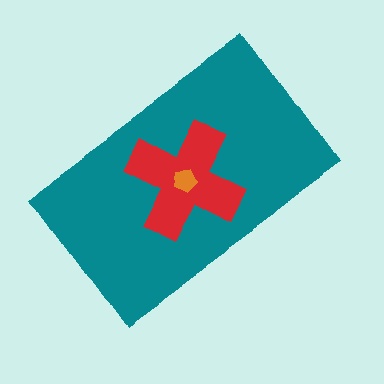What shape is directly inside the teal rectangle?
The red cross.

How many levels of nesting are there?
3.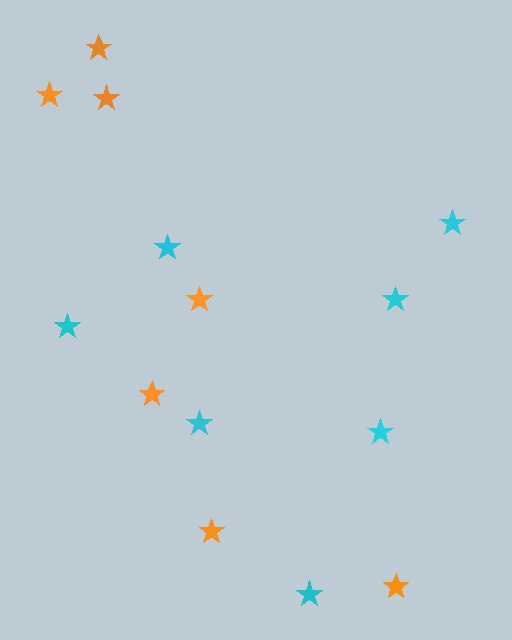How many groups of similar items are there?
There are 2 groups: one group of cyan stars (7) and one group of orange stars (7).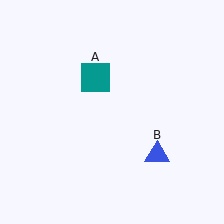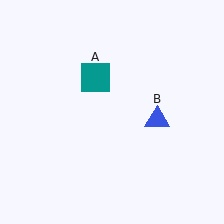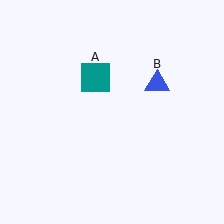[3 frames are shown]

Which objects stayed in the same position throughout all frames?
Teal square (object A) remained stationary.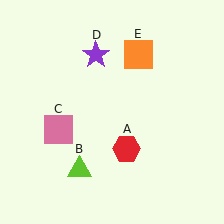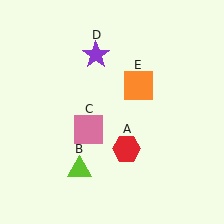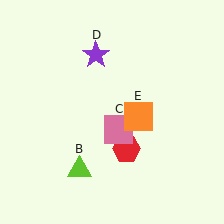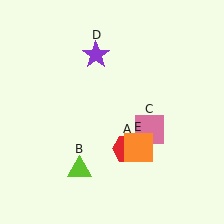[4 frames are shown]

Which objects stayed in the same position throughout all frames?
Red hexagon (object A) and lime triangle (object B) and purple star (object D) remained stationary.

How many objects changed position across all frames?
2 objects changed position: pink square (object C), orange square (object E).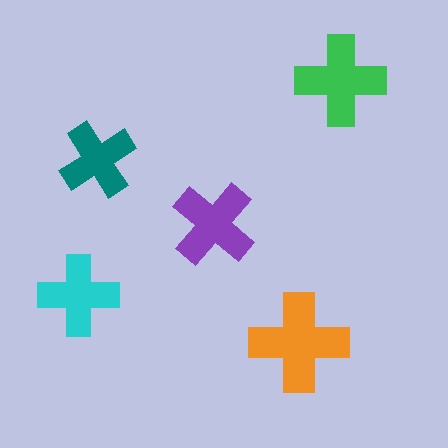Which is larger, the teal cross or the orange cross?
The orange one.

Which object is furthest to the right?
The green cross is rightmost.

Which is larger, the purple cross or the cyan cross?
The purple one.